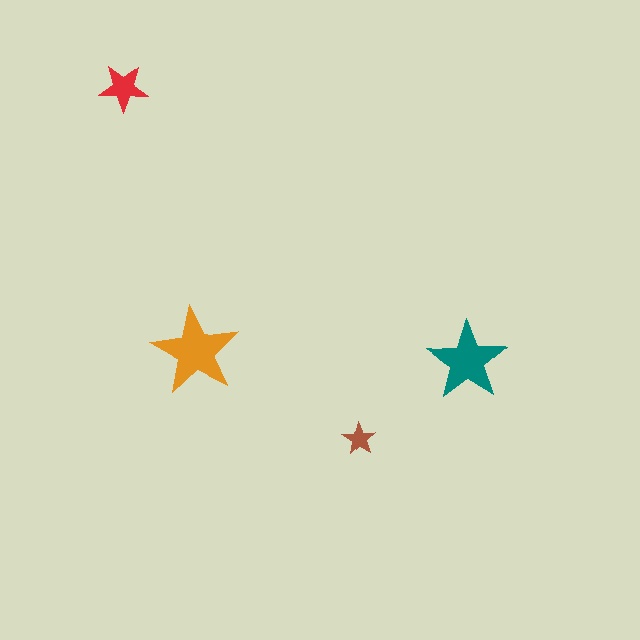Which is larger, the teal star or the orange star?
The orange one.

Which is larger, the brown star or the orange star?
The orange one.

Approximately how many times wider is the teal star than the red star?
About 1.5 times wider.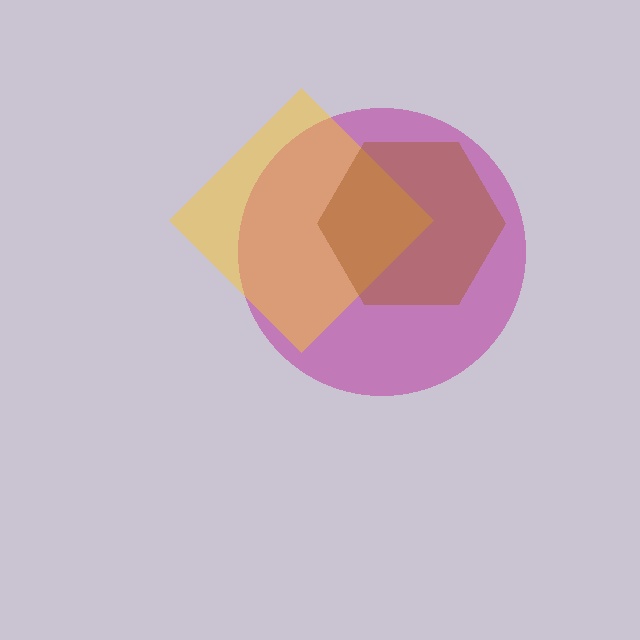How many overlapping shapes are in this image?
There are 3 overlapping shapes in the image.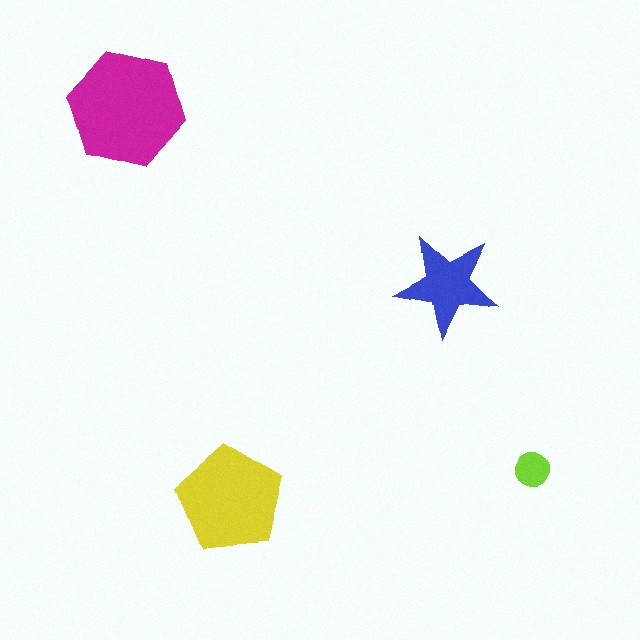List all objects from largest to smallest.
The magenta hexagon, the yellow pentagon, the blue star, the lime circle.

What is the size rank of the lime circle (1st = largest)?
4th.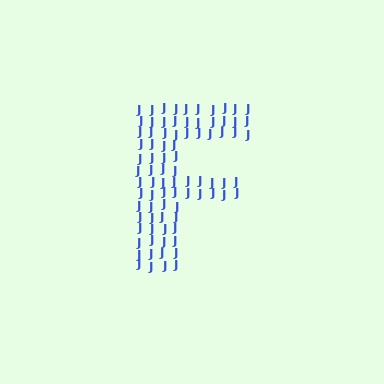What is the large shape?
The large shape is the letter F.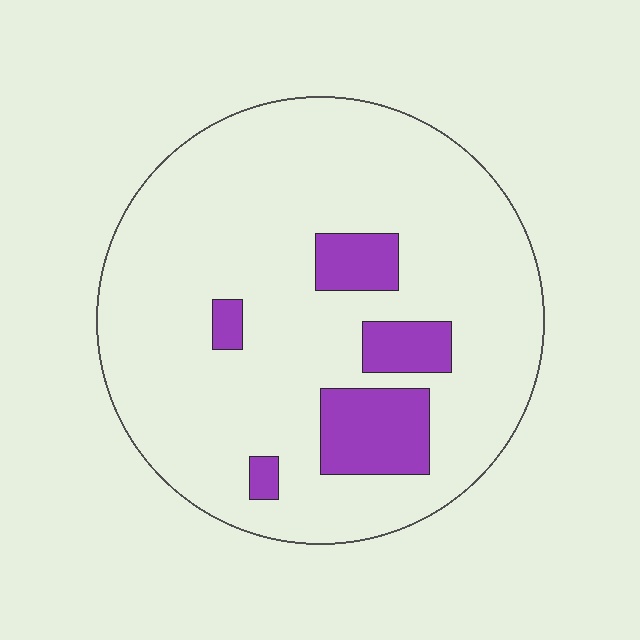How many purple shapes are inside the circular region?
5.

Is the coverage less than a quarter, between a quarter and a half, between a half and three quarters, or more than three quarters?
Less than a quarter.